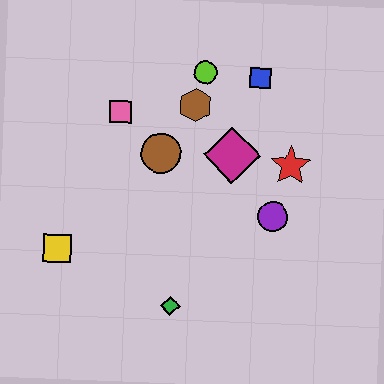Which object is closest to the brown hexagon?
The lime circle is closest to the brown hexagon.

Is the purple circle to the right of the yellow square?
Yes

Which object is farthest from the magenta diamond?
The yellow square is farthest from the magenta diamond.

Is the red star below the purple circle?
No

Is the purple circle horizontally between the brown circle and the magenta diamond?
No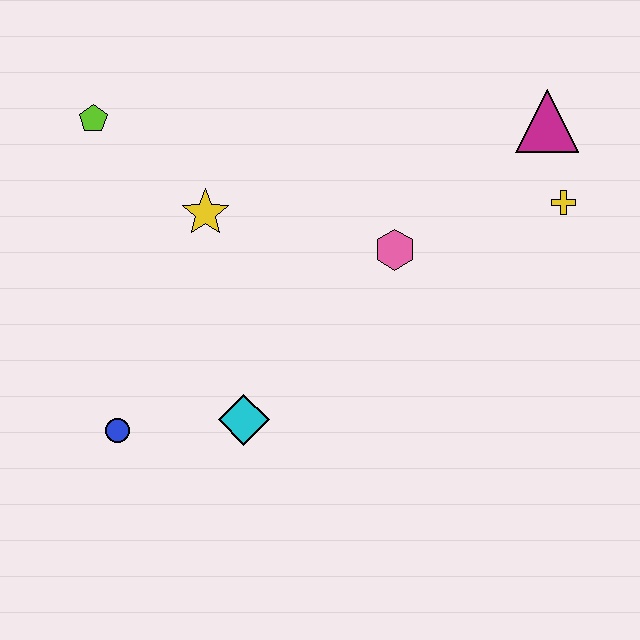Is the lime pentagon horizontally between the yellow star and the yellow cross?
No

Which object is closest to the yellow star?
The lime pentagon is closest to the yellow star.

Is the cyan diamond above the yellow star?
No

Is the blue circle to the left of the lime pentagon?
No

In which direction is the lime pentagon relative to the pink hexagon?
The lime pentagon is to the left of the pink hexagon.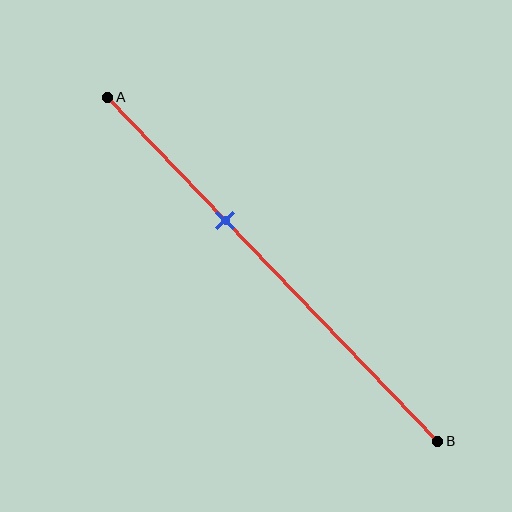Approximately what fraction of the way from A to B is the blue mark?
The blue mark is approximately 35% of the way from A to B.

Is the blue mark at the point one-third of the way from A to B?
Yes, the mark is approximately at the one-third point.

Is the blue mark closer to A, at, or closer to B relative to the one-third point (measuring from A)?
The blue mark is approximately at the one-third point of segment AB.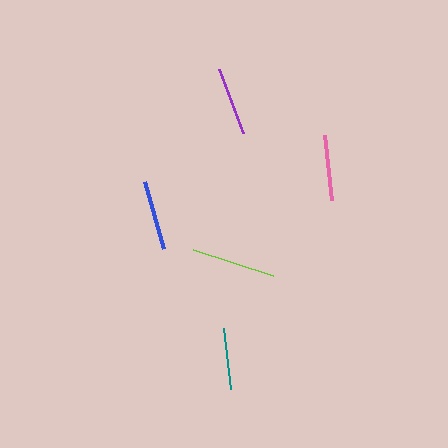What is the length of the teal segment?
The teal segment is approximately 62 pixels long.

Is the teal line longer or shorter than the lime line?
The lime line is longer than the teal line.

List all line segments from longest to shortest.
From longest to shortest: lime, blue, purple, pink, teal.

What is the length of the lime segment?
The lime segment is approximately 84 pixels long.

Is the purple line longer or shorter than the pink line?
The purple line is longer than the pink line.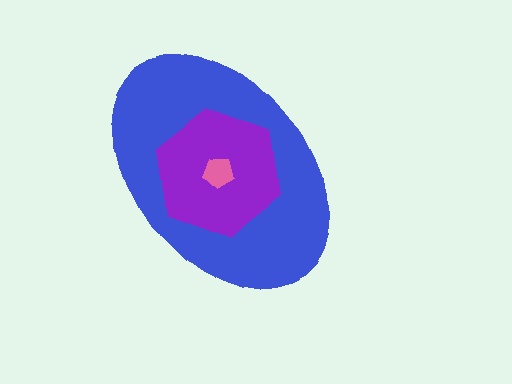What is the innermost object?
The pink pentagon.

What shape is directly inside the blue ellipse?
The purple hexagon.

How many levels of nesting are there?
3.